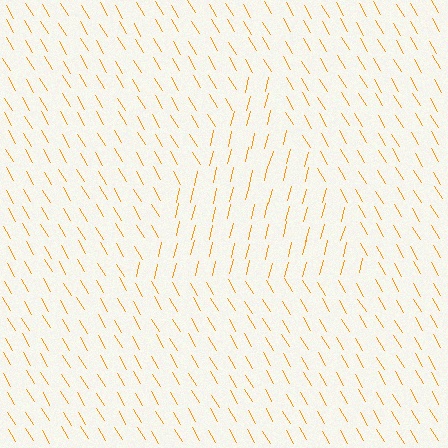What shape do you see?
I see a triangle.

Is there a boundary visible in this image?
Yes, there is a texture boundary formed by a change in line orientation.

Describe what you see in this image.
The image is filled with small orange line segments. A triangle region in the image has lines oriented differently from the surrounding lines, creating a visible texture boundary.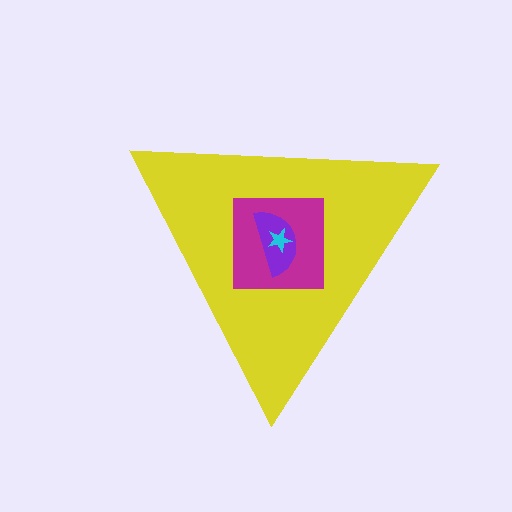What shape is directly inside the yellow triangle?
The magenta square.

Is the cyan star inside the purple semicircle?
Yes.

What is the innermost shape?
The cyan star.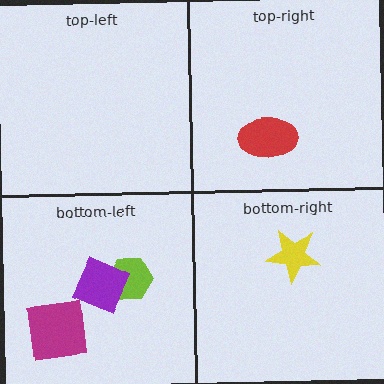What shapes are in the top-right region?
The red ellipse.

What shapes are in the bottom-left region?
The lime hexagon, the magenta square, the purple diamond.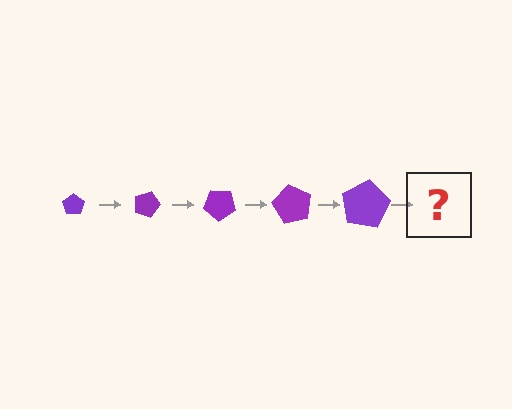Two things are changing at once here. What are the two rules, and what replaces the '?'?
The two rules are that the pentagon grows larger each step and it rotates 20 degrees each step. The '?' should be a pentagon, larger than the previous one and rotated 100 degrees from the start.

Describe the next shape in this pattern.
It should be a pentagon, larger than the previous one and rotated 100 degrees from the start.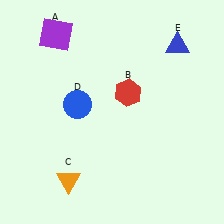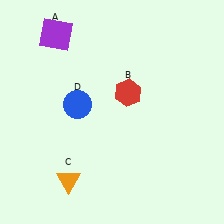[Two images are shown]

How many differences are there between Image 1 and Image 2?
There is 1 difference between the two images.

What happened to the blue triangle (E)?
The blue triangle (E) was removed in Image 2. It was in the top-right area of Image 1.